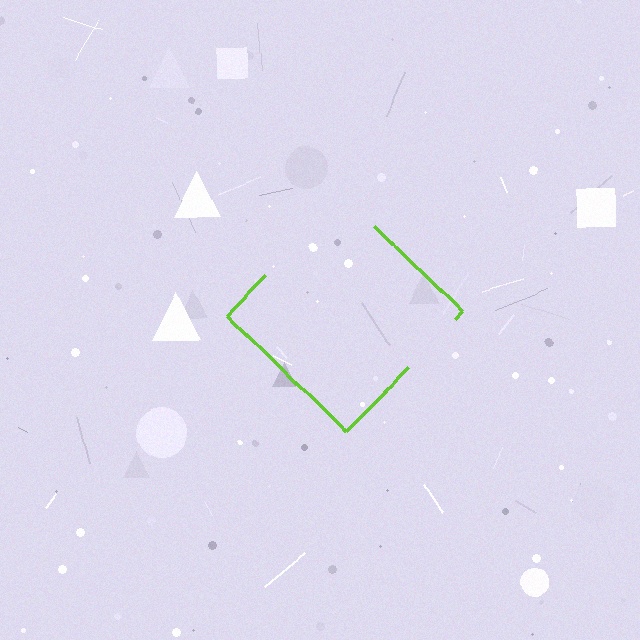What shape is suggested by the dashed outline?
The dashed outline suggests a diamond.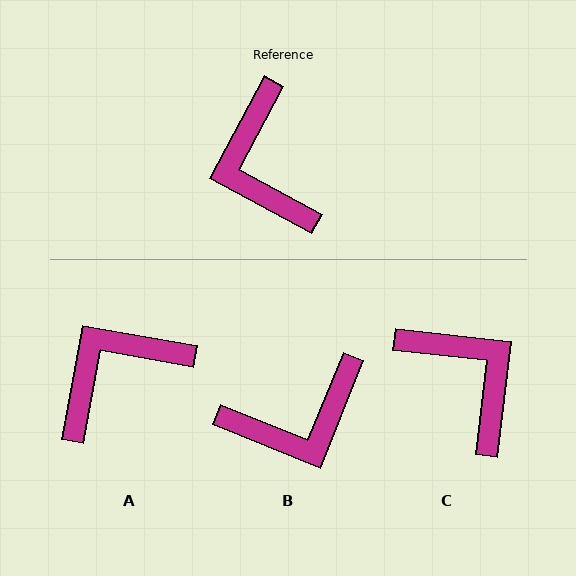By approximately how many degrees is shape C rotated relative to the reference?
Approximately 158 degrees clockwise.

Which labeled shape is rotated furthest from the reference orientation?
C, about 158 degrees away.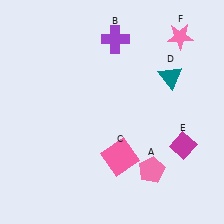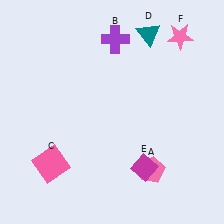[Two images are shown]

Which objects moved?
The objects that moved are: the pink square (C), the teal triangle (D), the magenta diamond (E).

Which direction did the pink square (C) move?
The pink square (C) moved left.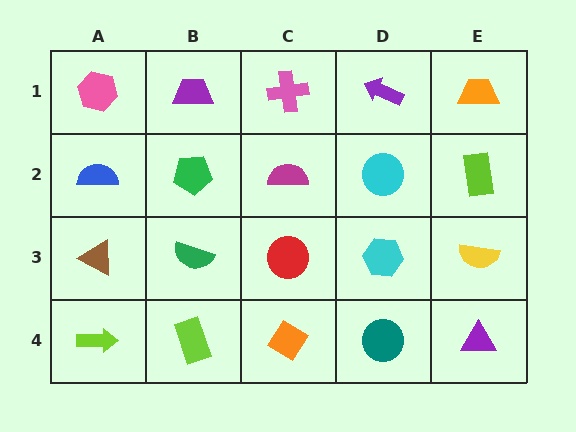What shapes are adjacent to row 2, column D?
A purple arrow (row 1, column D), a cyan hexagon (row 3, column D), a magenta semicircle (row 2, column C), a lime rectangle (row 2, column E).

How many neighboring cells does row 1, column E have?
2.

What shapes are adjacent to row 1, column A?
A blue semicircle (row 2, column A), a purple trapezoid (row 1, column B).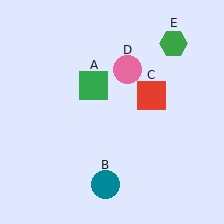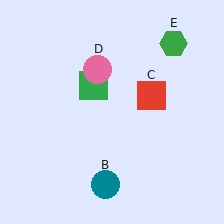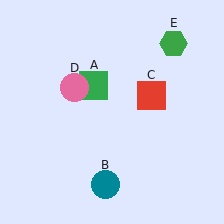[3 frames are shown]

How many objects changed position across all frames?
1 object changed position: pink circle (object D).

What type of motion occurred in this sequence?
The pink circle (object D) rotated counterclockwise around the center of the scene.